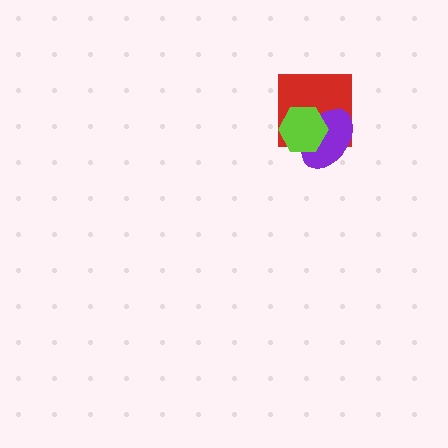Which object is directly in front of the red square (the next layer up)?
The purple ellipse is directly in front of the red square.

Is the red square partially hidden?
Yes, it is partially covered by another shape.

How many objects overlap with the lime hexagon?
2 objects overlap with the lime hexagon.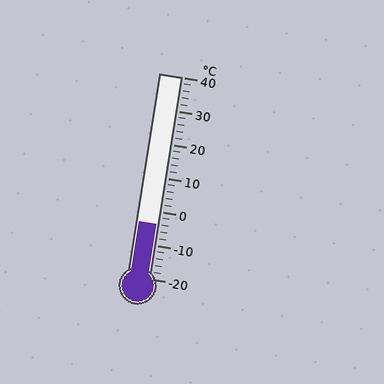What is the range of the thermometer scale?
The thermometer scale ranges from -20°C to 40°C.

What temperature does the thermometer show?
The thermometer shows approximately -4°C.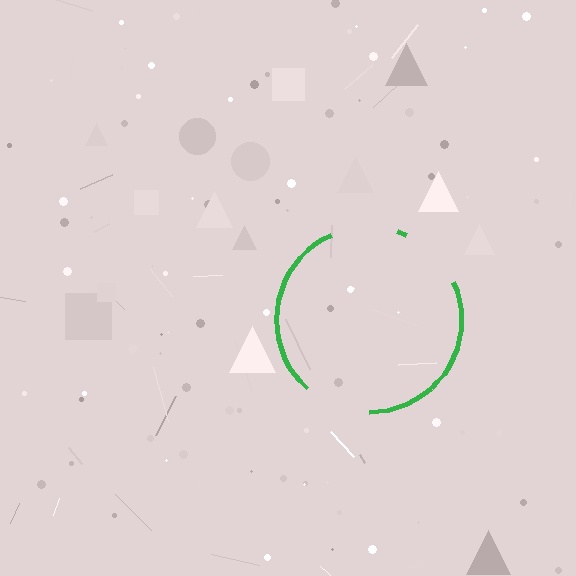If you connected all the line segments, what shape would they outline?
They would outline a circle.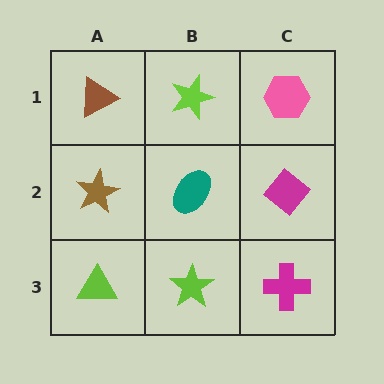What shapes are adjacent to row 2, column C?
A pink hexagon (row 1, column C), a magenta cross (row 3, column C), a teal ellipse (row 2, column B).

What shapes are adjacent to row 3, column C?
A magenta diamond (row 2, column C), a lime star (row 3, column B).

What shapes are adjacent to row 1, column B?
A teal ellipse (row 2, column B), a brown triangle (row 1, column A), a pink hexagon (row 1, column C).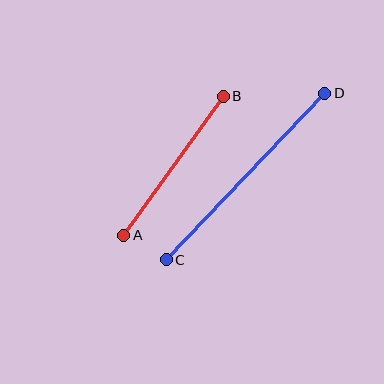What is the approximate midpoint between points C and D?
The midpoint is at approximately (246, 177) pixels.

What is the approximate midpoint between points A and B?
The midpoint is at approximately (173, 166) pixels.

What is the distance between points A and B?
The distance is approximately 171 pixels.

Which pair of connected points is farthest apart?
Points C and D are farthest apart.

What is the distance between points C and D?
The distance is approximately 230 pixels.